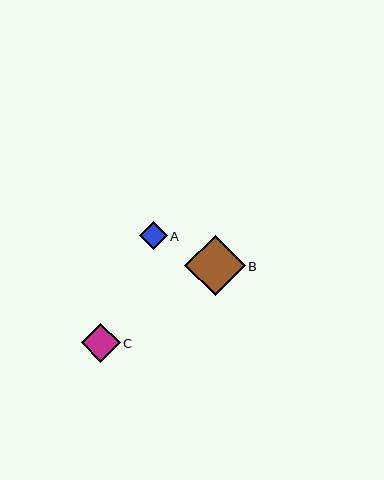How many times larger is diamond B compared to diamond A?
Diamond B is approximately 2.2 times the size of diamond A.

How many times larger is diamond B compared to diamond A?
Diamond B is approximately 2.2 times the size of diamond A.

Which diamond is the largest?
Diamond B is the largest with a size of approximately 60 pixels.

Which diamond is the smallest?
Diamond A is the smallest with a size of approximately 28 pixels.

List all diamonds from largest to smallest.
From largest to smallest: B, C, A.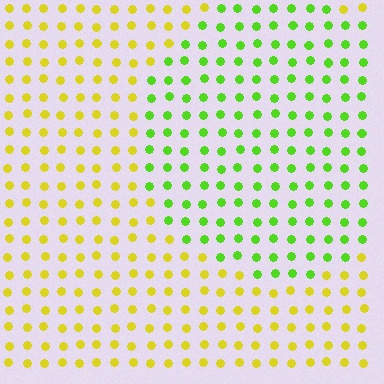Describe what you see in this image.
The image is filled with small yellow elements in a uniform arrangement. A circle-shaped region is visible where the elements are tinted to a slightly different hue, forming a subtle color boundary.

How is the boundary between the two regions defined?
The boundary is defined purely by a slight shift in hue (about 46 degrees). Spacing, size, and orientation are identical on both sides.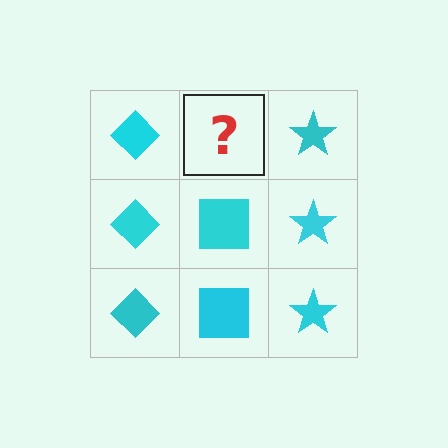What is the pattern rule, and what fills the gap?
The rule is that each column has a consistent shape. The gap should be filled with a cyan square.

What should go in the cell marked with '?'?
The missing cell should contain a cyan square.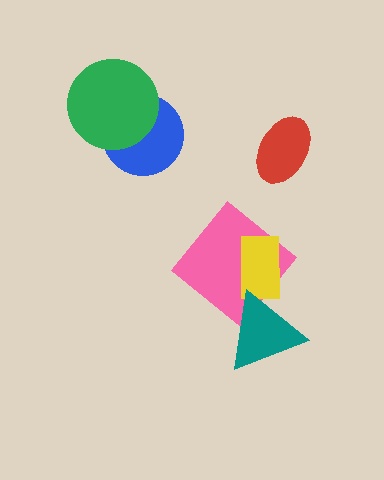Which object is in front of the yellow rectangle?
The teal triangle is in front of the yellow rectangle.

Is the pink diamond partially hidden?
Yes, it is partially covered by another shape.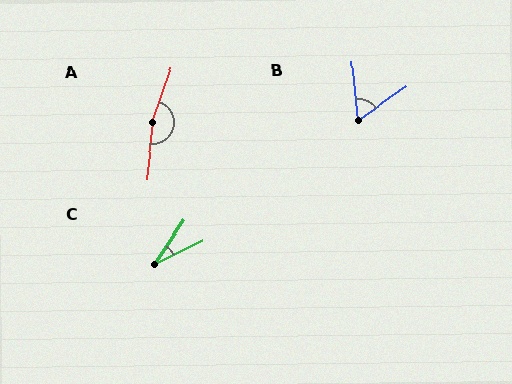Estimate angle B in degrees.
Approximately 60 degrees.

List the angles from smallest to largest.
C (29°), B (60°), A (167°).